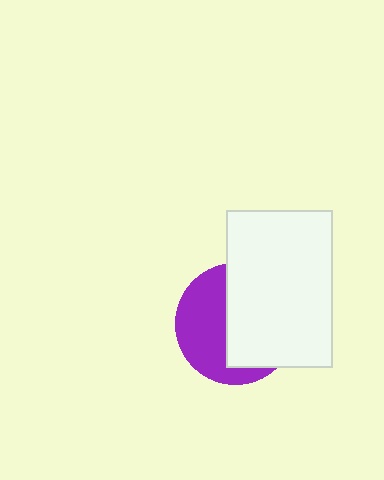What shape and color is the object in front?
The object in front is a white rectangle.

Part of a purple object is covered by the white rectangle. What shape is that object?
It is a circle.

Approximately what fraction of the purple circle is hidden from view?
Roughly 55% of the purple circle is hidden behind the white rectangle.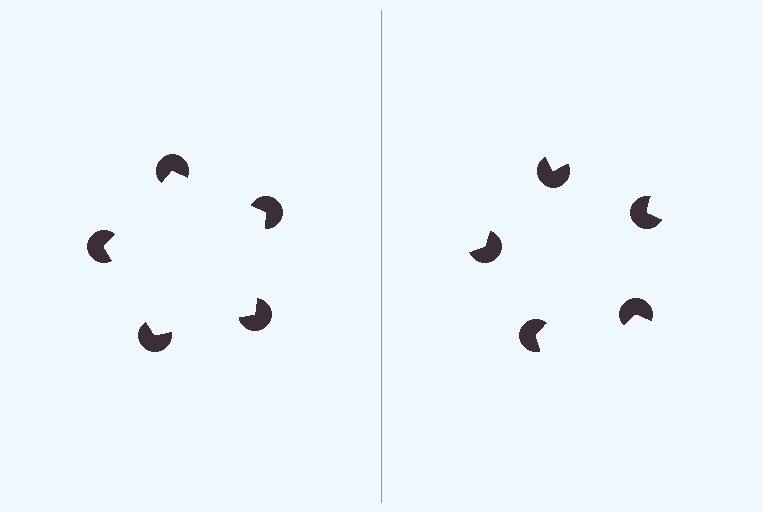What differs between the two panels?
The pac-man discs are positioned identically on both sides; only the wedge orientations differ. On the left they align to a pentagon; on the right they are misaligned.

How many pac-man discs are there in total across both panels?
10 — 5 on each side.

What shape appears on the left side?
An illusory pentagon.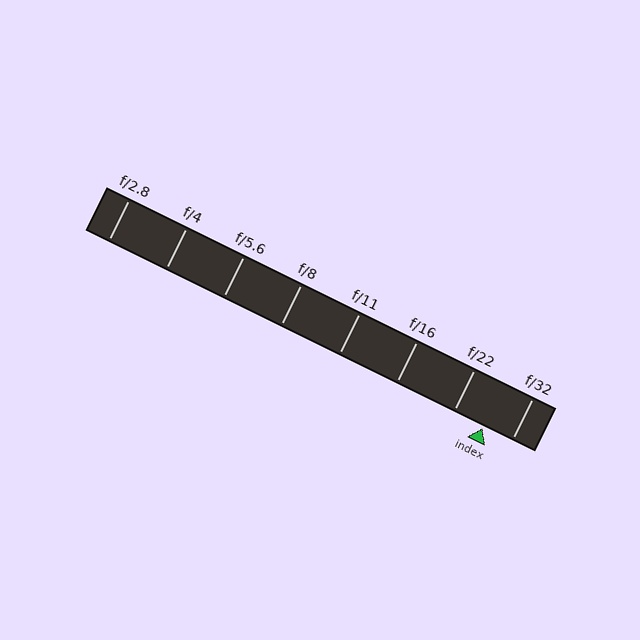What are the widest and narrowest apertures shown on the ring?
The widest aperture shown is f/2.8 and the narrowest is f/32.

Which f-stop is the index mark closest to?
The index mark is closest to f/32.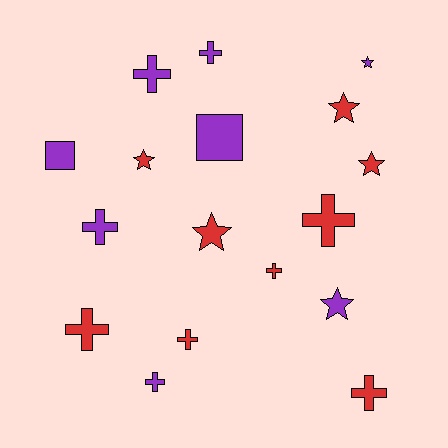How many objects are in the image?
There are 17 objects.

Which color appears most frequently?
Red, with 9 objects.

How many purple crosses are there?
There are 4 purple crosses.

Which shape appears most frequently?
Cross, with 9 objects.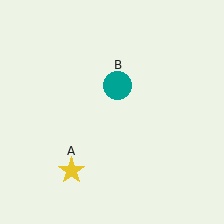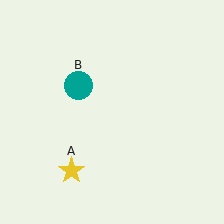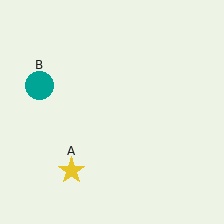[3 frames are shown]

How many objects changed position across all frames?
1 object changed position: teal circle (object B).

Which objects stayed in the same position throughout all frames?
Yellow star (object A) remained stationary.